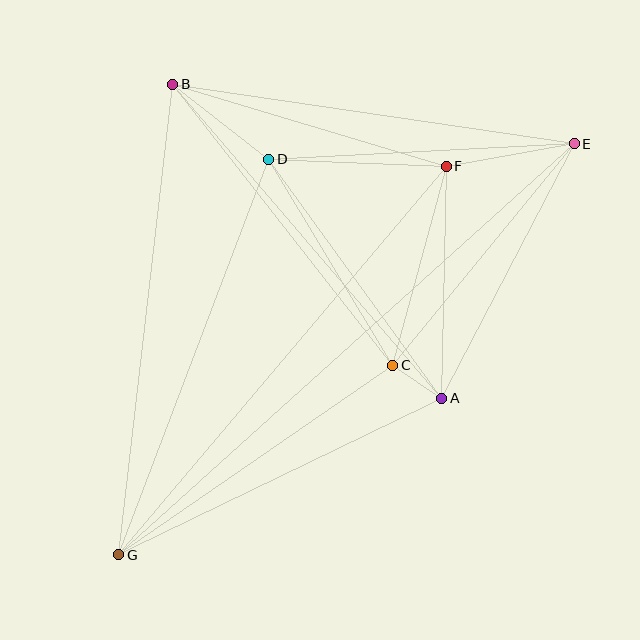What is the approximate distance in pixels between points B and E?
The distance between B and E is approximately 406 pixels.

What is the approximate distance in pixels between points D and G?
The distance between D and G is approximately 423 pixels.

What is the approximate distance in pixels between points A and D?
The distance between A and D is approximately 295 pixels.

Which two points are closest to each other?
Points A and C are closest to each other.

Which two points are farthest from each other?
Points E and G are farthest from each other.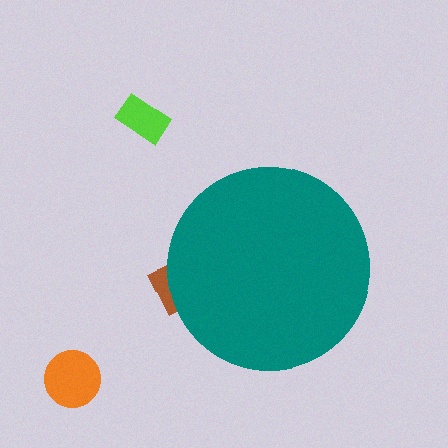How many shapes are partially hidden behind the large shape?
1 shape is partially hidden.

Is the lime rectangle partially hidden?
No, the lime rectangle is fully visible.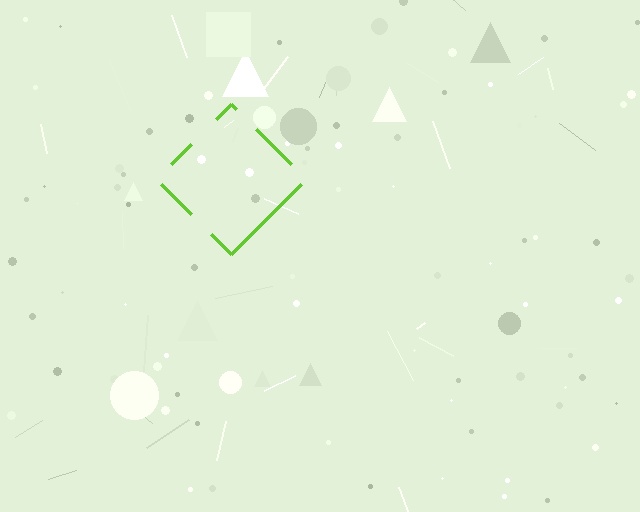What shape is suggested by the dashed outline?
The dashed outline suggests a diamond.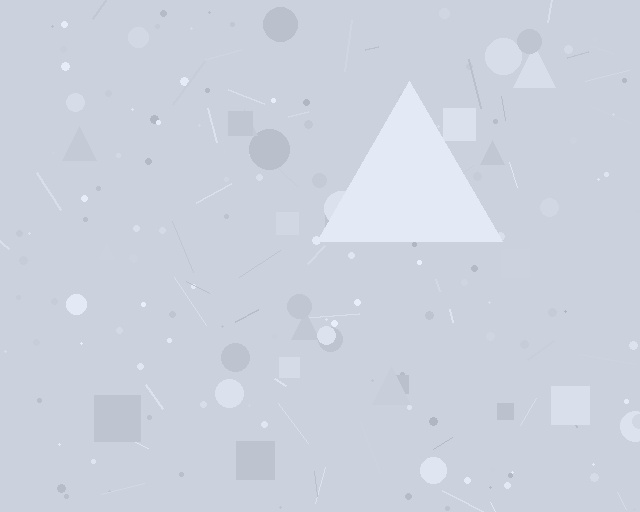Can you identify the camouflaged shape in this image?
The camouflaged shape is a triangle.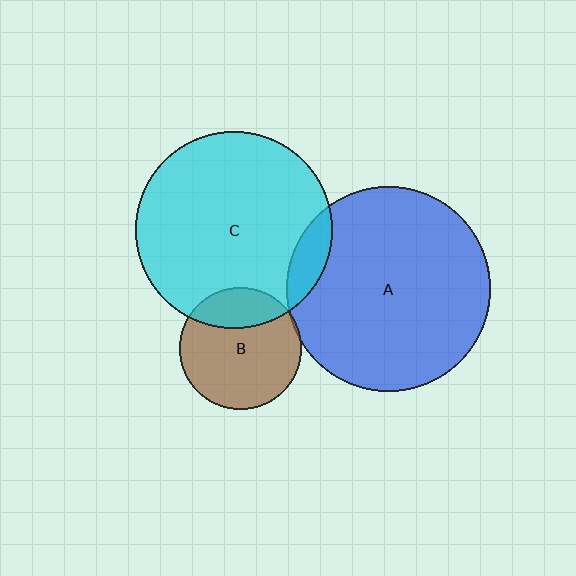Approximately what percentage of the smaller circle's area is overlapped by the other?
Approximately 10%.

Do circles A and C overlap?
Yes.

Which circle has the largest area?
Circle A (blue).